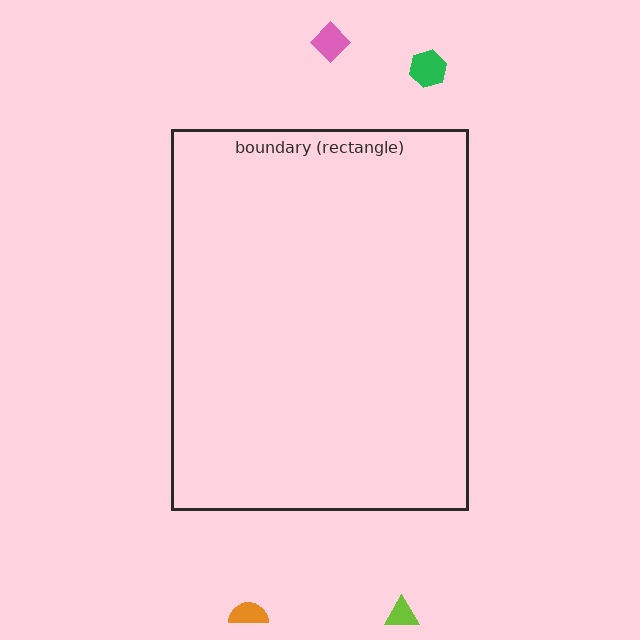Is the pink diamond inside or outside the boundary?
Outside.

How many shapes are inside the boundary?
0 inside, 4 outside.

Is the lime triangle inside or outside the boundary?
Outside.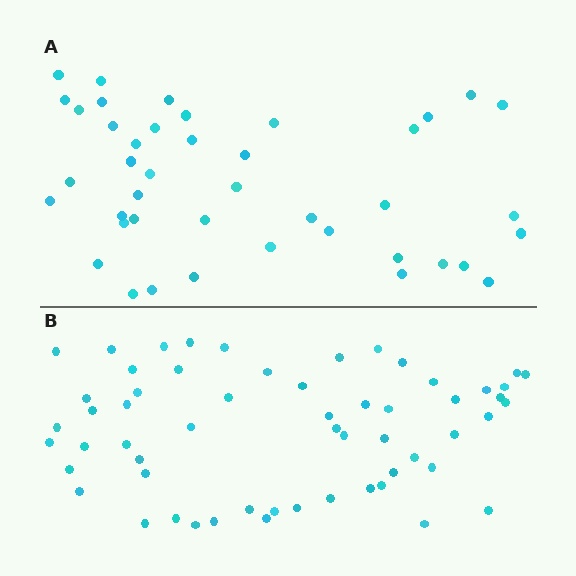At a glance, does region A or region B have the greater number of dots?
Region B (the bottom region) has more dots.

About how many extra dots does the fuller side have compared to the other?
Region B has approximately 15 more dots than region A.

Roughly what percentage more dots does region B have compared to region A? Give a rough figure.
About 40% more.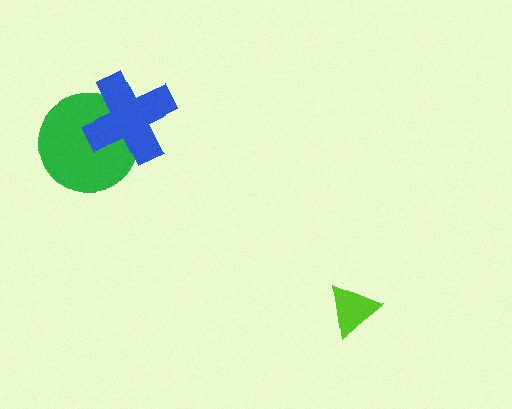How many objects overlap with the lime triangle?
0 objects overlap with the lime triangle.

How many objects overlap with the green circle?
1 object overlaps with the green circle.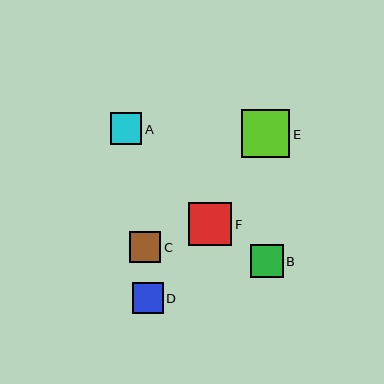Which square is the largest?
Square E is the largest with a size of approximately 48 pixels.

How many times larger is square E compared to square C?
Square E is approximately 1.5 times the size of square C.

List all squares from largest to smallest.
From largest to smallest: E, F, B, A, C, D.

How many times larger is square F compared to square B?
Square F is approximately 1.3 times the size of square B.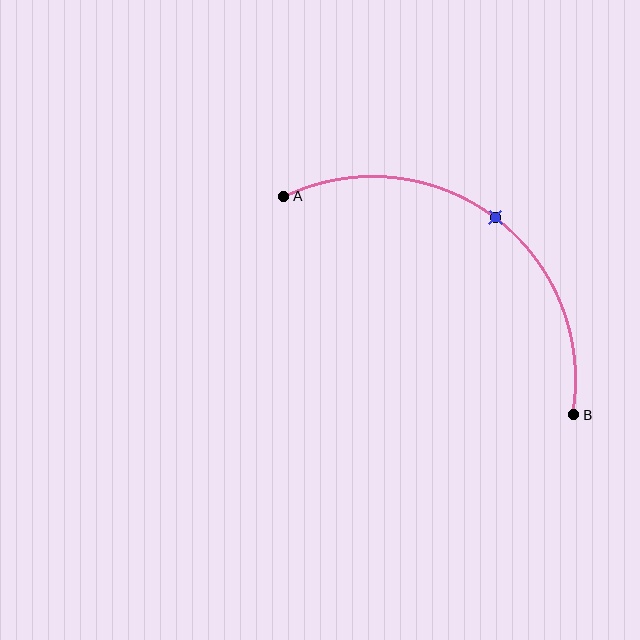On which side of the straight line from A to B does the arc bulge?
The arc bulges above and to the right of the straight line connecting A and B.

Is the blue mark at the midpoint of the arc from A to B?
Yes. The blue mark lies on the arc at equal arc-length from both A and B — it is the arc midpoint.